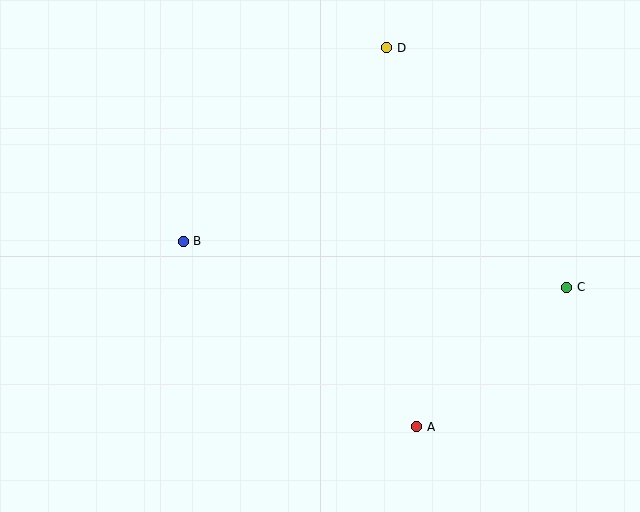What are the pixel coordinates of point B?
Point B is at (183, 241).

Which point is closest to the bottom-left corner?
Point B is closest to the bottom-left corner.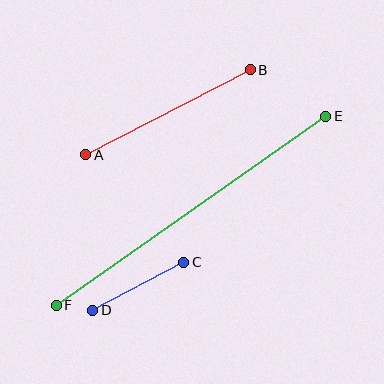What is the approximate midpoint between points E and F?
The midpoint is at approximately (191, 211) pixels.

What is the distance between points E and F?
The distance is approximately 329 pixels.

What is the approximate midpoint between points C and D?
The midpoint is at approximately (138, 286) pixels.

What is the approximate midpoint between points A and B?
The midpoint is at approximately (168, 112) pixels.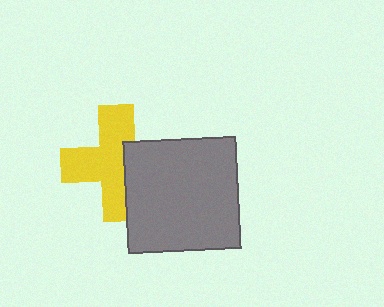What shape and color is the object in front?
The object in front is a gray square.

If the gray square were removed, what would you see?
You would see the complete yellow cross.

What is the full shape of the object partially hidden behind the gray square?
The partially hidden object is a yellow cross.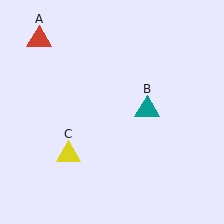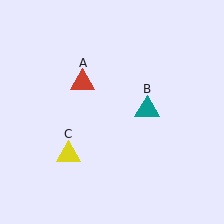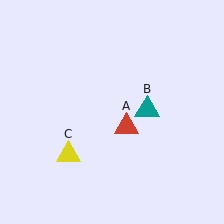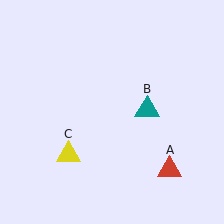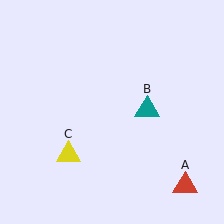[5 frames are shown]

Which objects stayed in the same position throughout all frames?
Teal triangle (object B) and yellow triangle (object C) remained stationary.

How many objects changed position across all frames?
1 object changed position: red triangle (object A).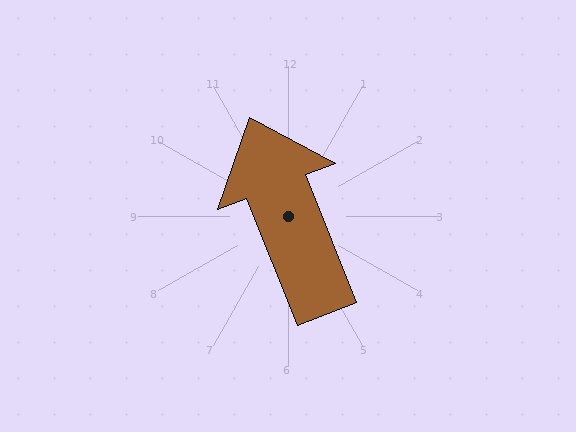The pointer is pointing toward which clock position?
Roughly 11 o'clock.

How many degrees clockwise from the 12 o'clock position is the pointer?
Approximately 338 degrees.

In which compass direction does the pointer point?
North.